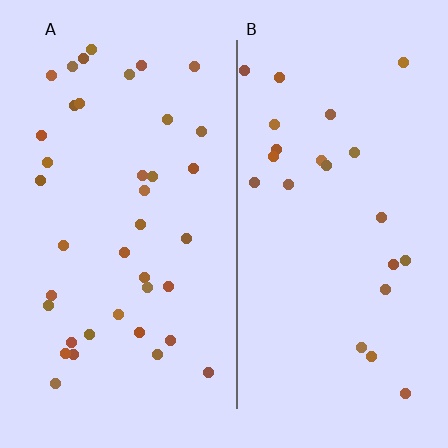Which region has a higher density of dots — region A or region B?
A (the left).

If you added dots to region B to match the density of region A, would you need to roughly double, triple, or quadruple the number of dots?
Approximately double.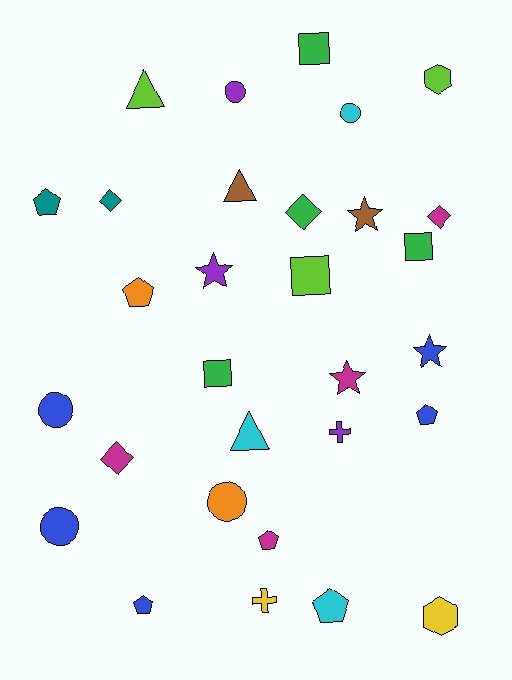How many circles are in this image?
There are 5 circles.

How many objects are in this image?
There are 30 objects.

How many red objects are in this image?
There are no red objects.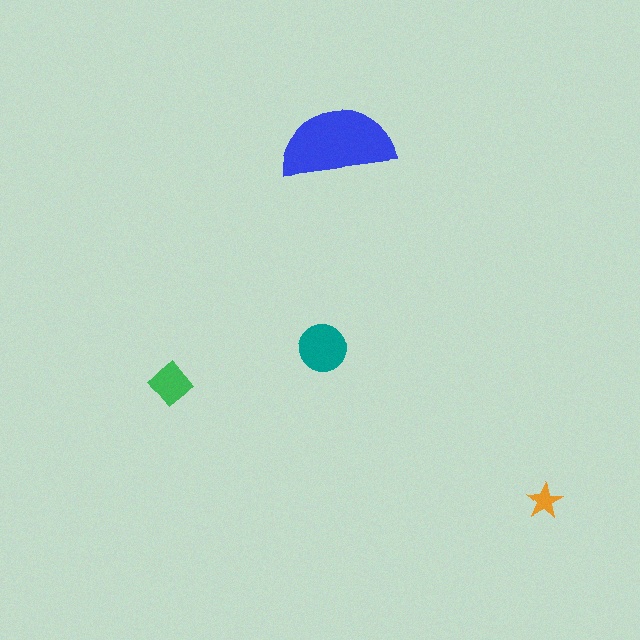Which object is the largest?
The blue semicircle.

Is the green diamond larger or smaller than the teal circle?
Smaller.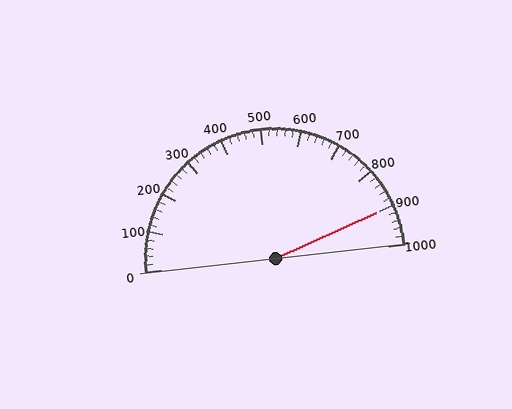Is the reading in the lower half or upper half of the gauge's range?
The reading is in the upper half of the range (0 to 1000).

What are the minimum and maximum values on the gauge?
The gauge ranges from 0 to 1000.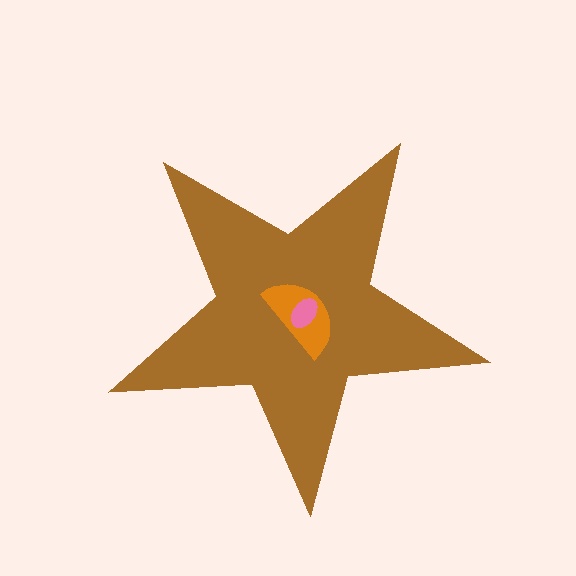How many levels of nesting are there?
3.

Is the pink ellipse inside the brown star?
Yes.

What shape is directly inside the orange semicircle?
The pink ellipse.